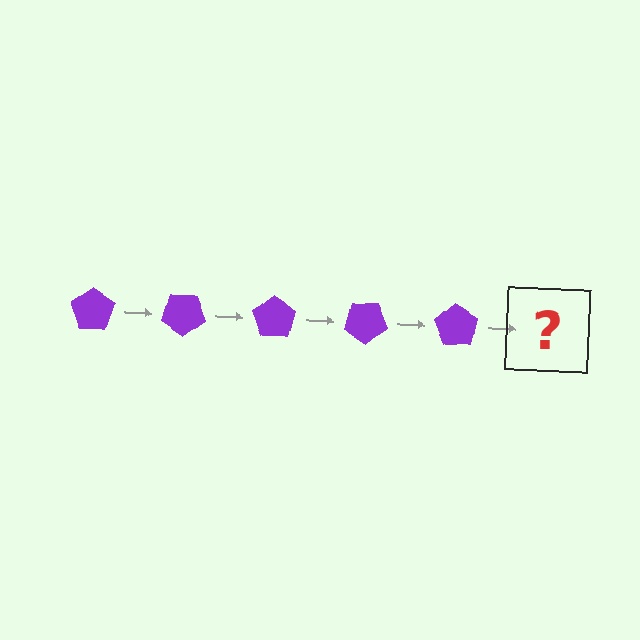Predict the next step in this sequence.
The next step is a purple pentagon rotated 175 degrees.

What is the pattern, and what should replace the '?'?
The pattern is that the pentagon rotates 35 degrees each step. The '?' should be a purple pentagon rotated 175 degrees.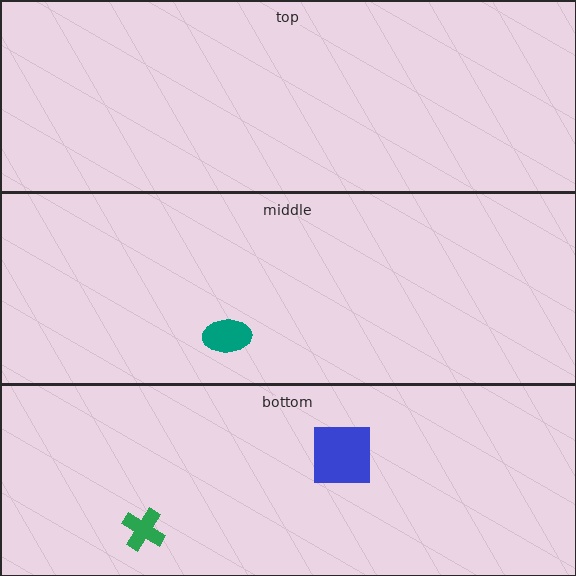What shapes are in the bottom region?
The blue square, the green cross.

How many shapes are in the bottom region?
2.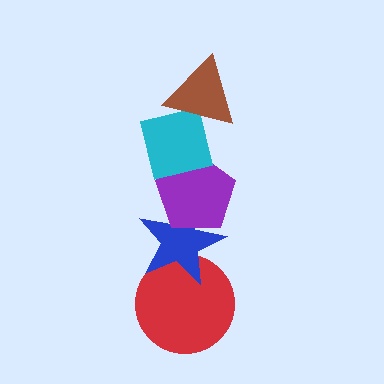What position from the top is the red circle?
The red circle is 5th from the top.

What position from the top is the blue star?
The blue star is 4th from the top.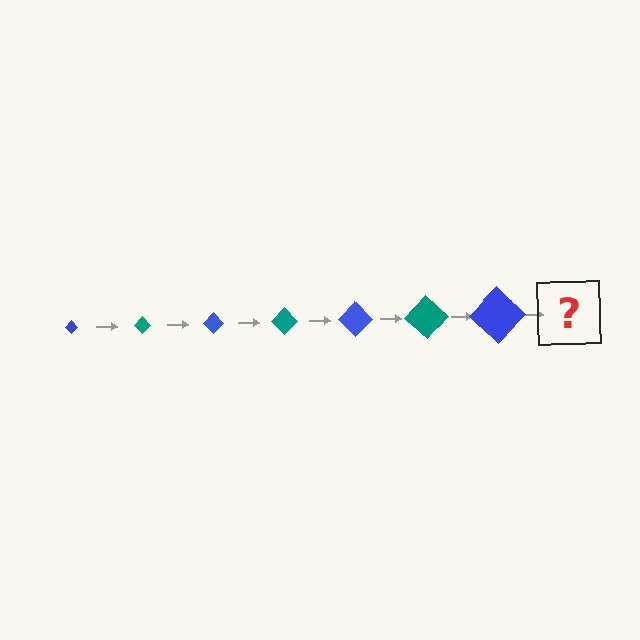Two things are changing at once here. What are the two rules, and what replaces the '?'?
The two rules are that the diamond grows larger each step and the color cycles through blue and teal. The '?' should be a teal diamond, larger than the previous one.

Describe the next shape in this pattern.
It should be a teal diamond, larger than the previous one.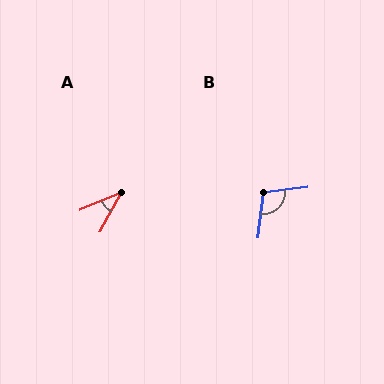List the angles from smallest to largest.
A (39°), B (105°).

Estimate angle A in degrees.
Approximately 39 degrees.